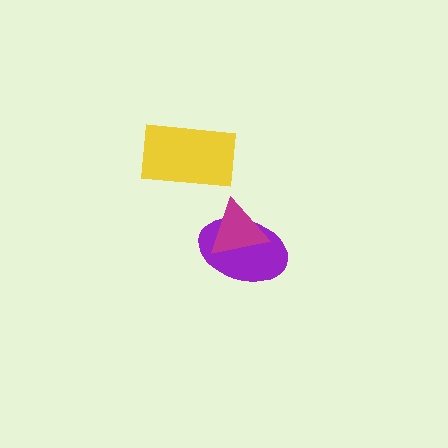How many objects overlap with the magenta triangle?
1 object overlaps with the magenta triangle.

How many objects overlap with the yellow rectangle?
0 objects overlap with the yellow rectangle.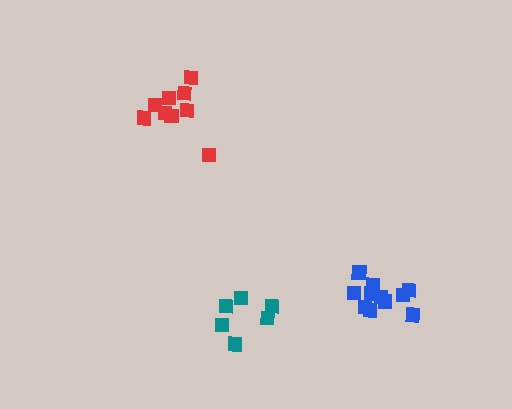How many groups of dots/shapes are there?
There are 3 groups.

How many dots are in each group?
Group 1: 11 dots, Group 2: 6 dots, Group 3: 9 dots (26 total).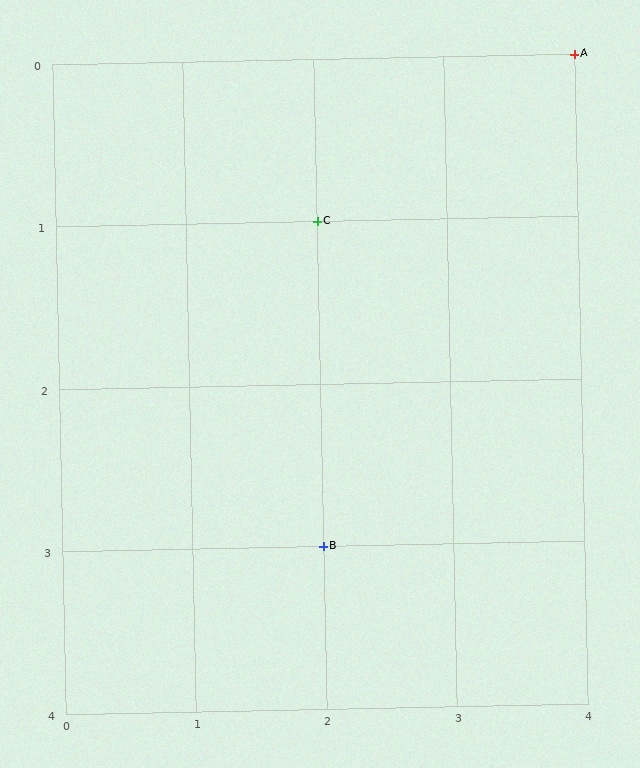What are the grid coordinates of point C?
Point C is at grid coordinates (2, 1).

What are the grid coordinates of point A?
Point A is at grid coordinates (4, 0).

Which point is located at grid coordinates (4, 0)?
Point A is at (4, 0).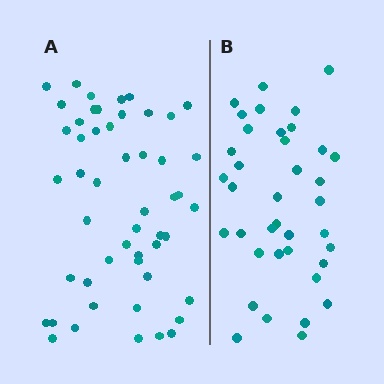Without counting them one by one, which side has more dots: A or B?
Region A (the left region) has more dots.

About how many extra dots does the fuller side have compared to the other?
Region A has approximately 15 more dots than region B.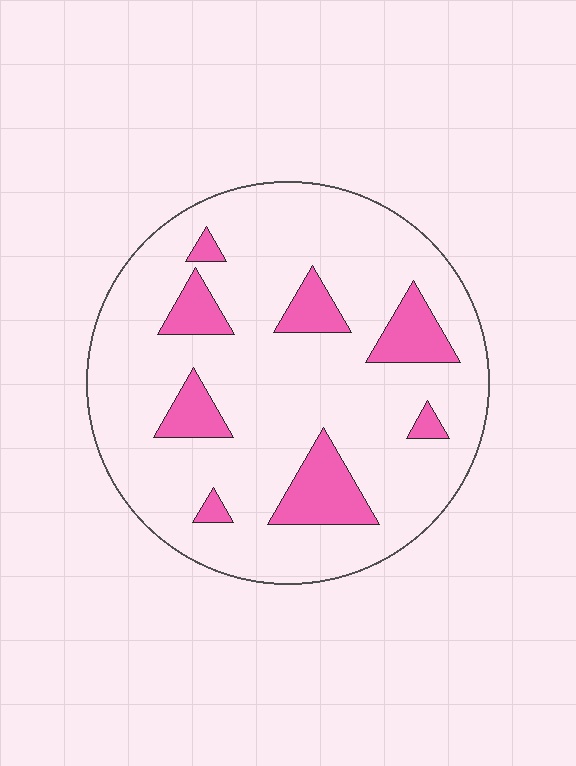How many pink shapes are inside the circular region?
8.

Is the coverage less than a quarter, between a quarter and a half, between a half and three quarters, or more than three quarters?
Less than a quarter.